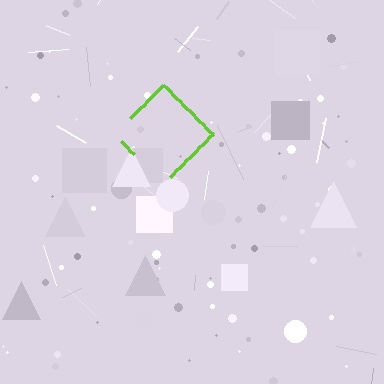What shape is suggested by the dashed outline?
The dashed outline suggests a diamond.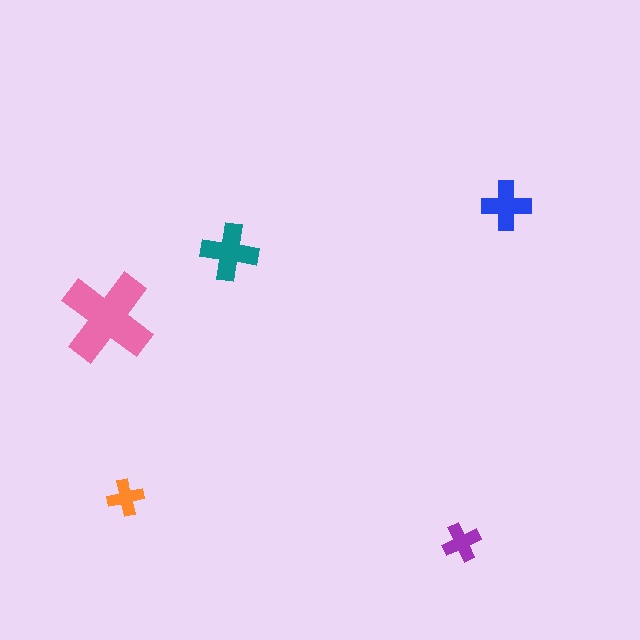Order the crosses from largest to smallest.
the pink one, the teal one, the blue one, the purple one, the orange one.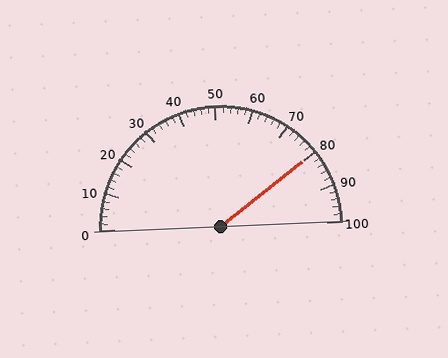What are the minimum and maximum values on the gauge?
The gauge ranges from 0 to 100.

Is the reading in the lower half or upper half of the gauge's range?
The reading is in the upper half of the range (0 to 100).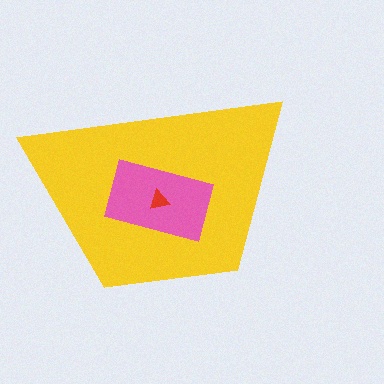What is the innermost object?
The red triangle.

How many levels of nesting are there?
3.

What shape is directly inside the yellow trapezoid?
The pink rectangle.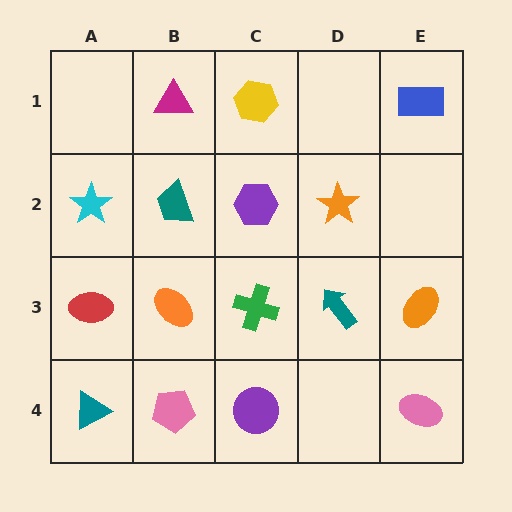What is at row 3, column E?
An orange ellipse.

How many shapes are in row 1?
3 shapes.